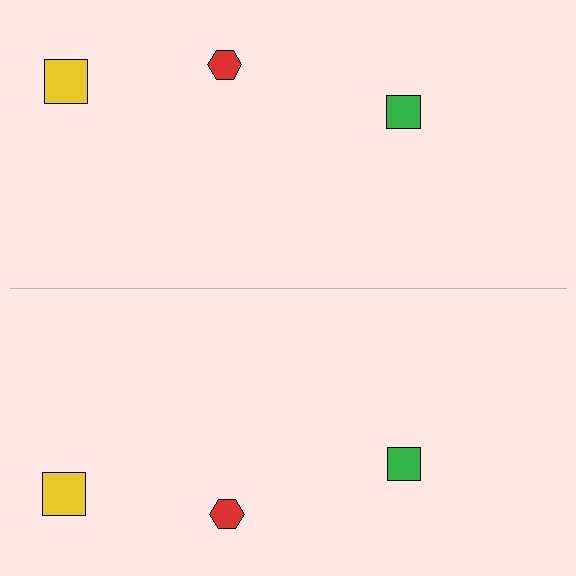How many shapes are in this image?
There are 6 shapes in this image.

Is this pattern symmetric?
Yes, this pattern has bilateral (reflection) symmetry.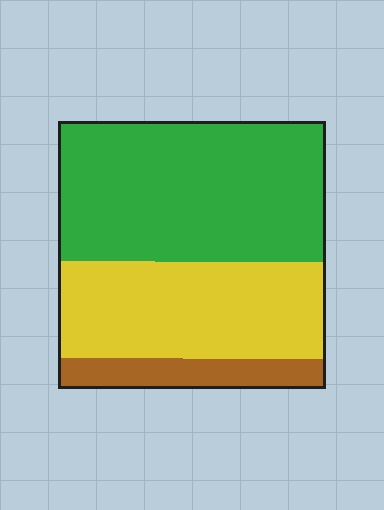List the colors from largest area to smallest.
From largest to smallest: green, yellow, brown.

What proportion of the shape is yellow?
Yellow covers about 35% of the shape.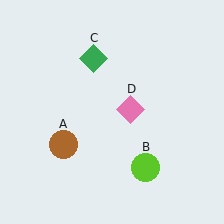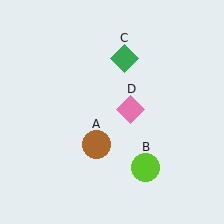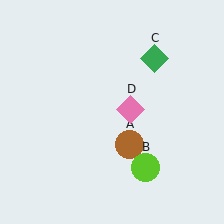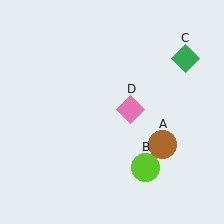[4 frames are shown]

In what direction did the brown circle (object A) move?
The brown circle (object A) moved right.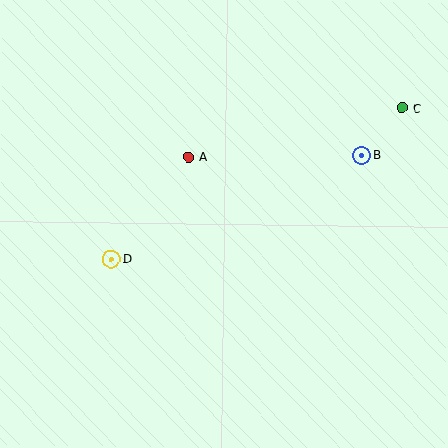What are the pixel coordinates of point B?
Point B is at (362, 155).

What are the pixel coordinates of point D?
Point D is at (112, 259).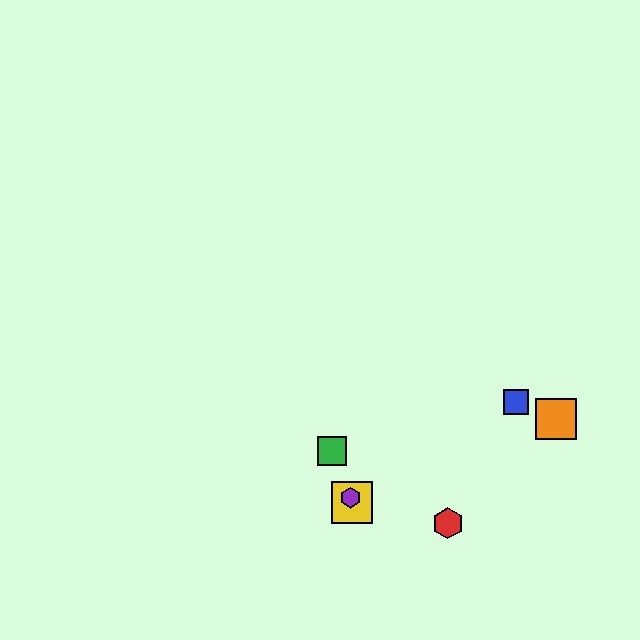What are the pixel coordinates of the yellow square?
The yellow square is at (352, 502).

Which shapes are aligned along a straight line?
The green square, the yellow square, the purple hexagon are aligned along a straight line.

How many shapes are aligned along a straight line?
3 shapes (the green square, the yellow square, the purple hexagon) are aligned along a straight line.